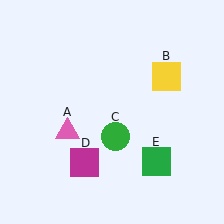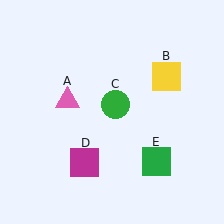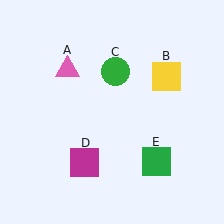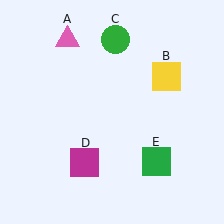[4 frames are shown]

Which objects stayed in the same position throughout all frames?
Yellow square (object B) and magenta square (object D) and green square (object E) remained stationary.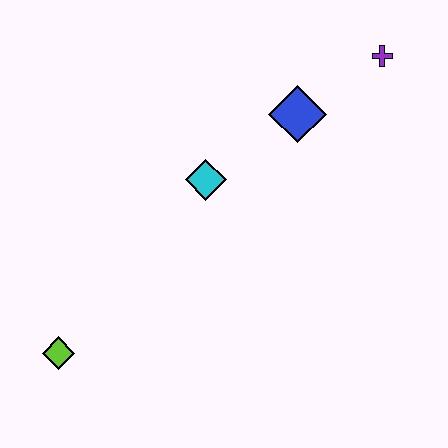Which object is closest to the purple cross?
The blue diamond is closest to the purple cross.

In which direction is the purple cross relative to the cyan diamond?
The purple cross is to the right of the cyan diamond.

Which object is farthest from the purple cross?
The lime diamond is farthest from the purple cross.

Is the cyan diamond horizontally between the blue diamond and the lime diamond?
Yes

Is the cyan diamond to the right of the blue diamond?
No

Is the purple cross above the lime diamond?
Yes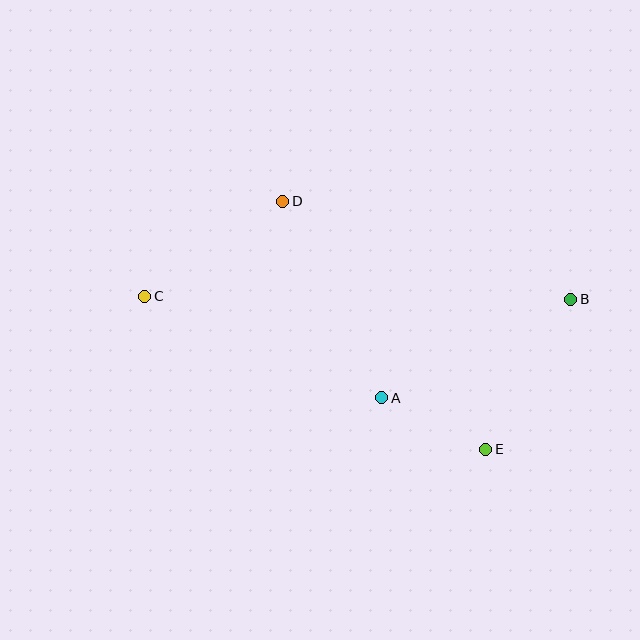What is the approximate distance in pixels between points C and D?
The distance between C and D is approximately 168 pixels.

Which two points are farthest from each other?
Points B and C are farthest from each other.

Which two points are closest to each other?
Points A and E are closest to each other.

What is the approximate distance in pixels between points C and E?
The distance between C and E is approximately 374 pixels.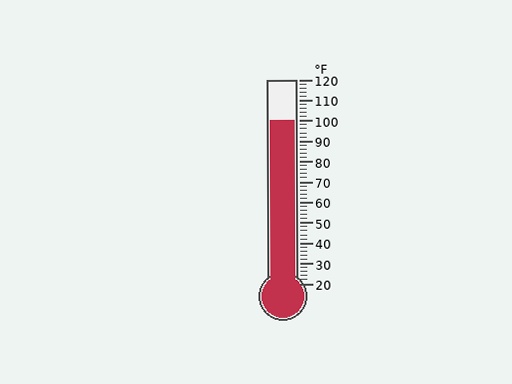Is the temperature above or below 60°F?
The temperature is above 60°F.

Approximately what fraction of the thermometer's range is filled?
The thermometer is filled to approximately 80% of its range.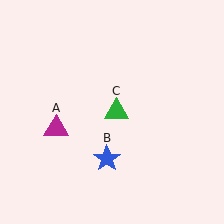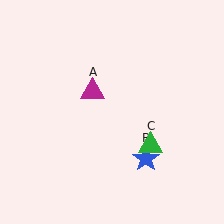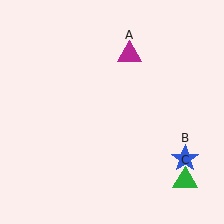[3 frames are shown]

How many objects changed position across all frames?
3 objects changed position: magenta triangle (object A), blue star (object B), green triangle (object C).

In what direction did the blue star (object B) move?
The blue star (object B) moved right.